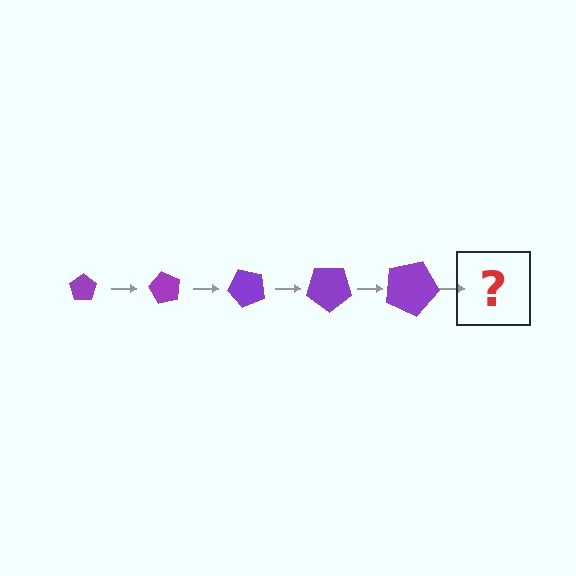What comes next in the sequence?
The next element should be a pentagon, larger than the previous one and rotated 300 degrees from the start.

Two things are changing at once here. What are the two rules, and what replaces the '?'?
The two rules are that the pentagon grows larger each step and it rotates 60 degrees each step. The '?' should be a pentagon, larger than the previous one and rotated 300 degrees from the start.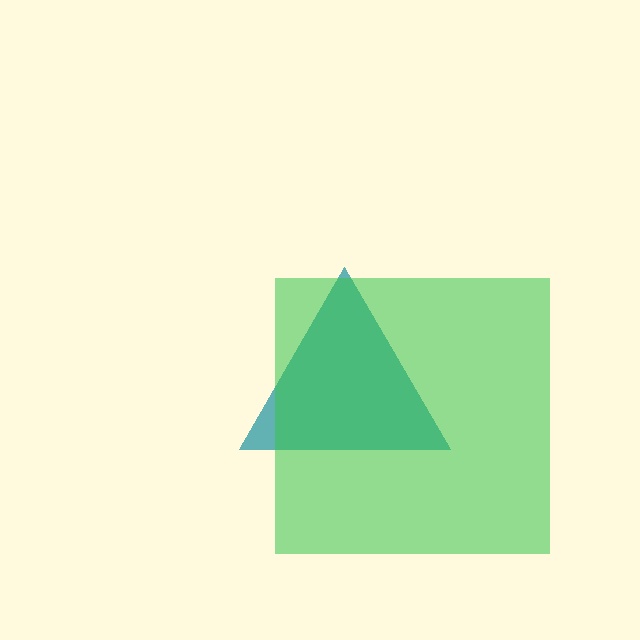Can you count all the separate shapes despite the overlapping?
Yes, there are 2 separate shapes.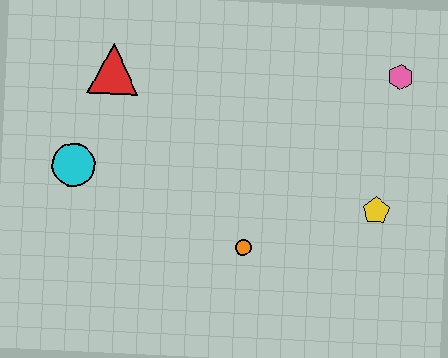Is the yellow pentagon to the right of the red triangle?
Yes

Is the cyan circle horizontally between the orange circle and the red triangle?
No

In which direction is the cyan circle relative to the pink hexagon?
The cyan circle is to the left of the pink hexagon.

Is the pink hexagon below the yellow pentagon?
No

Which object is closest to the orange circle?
The yellow pentagon is closest to the orange circle.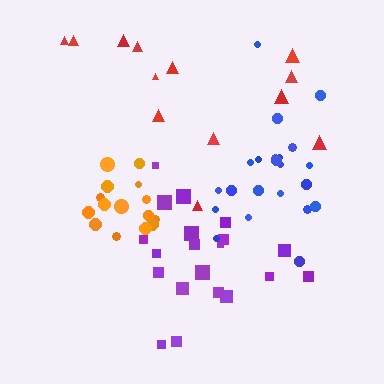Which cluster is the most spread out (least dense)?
Red.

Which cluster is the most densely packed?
Orange.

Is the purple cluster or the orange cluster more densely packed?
Orange.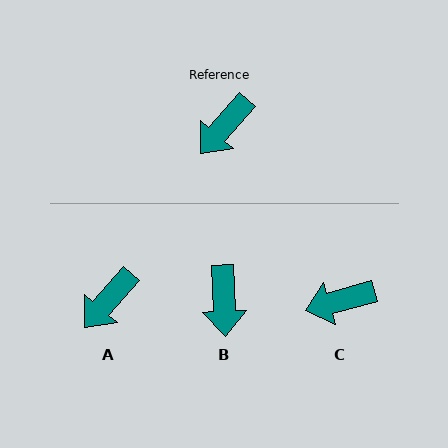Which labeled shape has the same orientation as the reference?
A.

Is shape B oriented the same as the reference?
No, it is off by about 44 degrees.